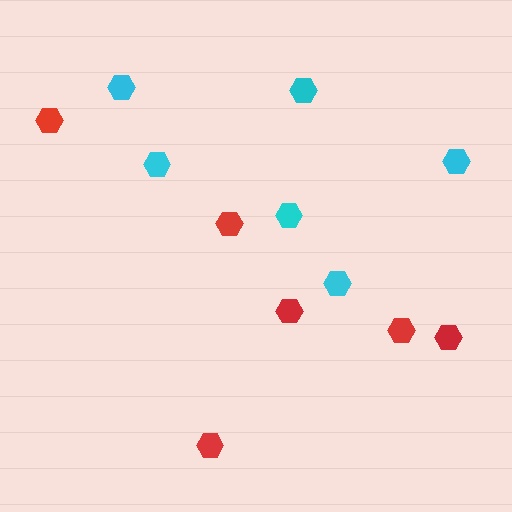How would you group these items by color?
There are 2 groups: one group of cyan hexagons (6) and one group of red hexagons (6).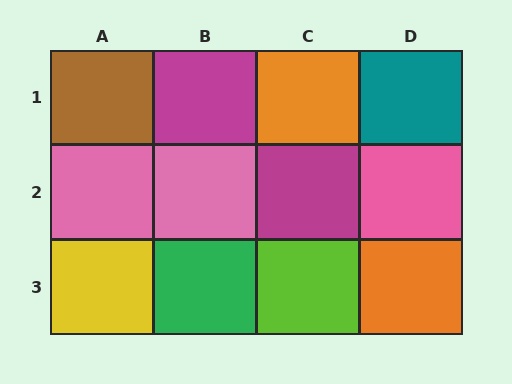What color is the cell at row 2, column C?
Magenta.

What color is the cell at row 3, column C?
Lime.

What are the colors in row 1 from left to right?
Brown, magenta, orange, teal.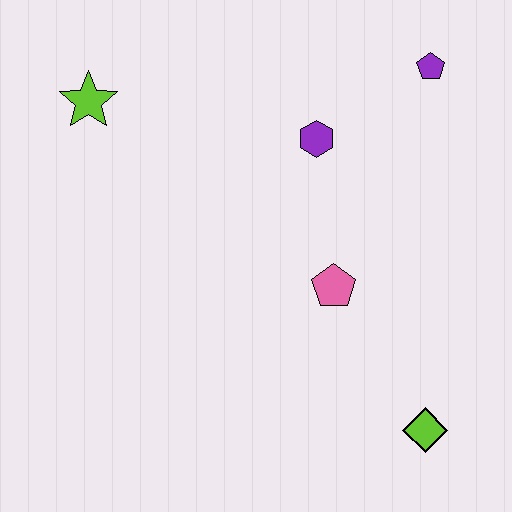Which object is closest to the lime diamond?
The pink pentagon is closest to the lime diamond.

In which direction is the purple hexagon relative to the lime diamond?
The purple hexagon is above the lime diamond.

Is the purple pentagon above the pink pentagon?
Yes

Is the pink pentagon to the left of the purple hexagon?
No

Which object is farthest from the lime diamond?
The lime star is farthest from the lime diamond.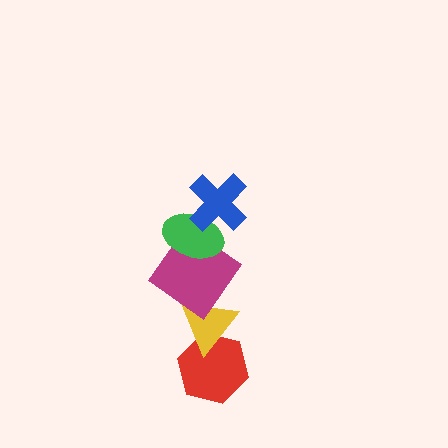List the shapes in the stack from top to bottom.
From top to bottom: the blue cross, the green ellipse, the magenta diamond, the yellow triangle, the red hexagon.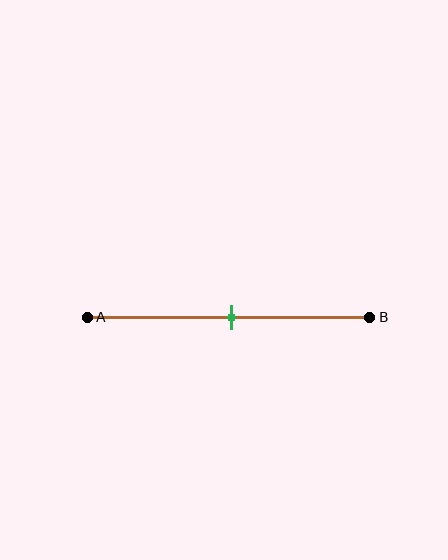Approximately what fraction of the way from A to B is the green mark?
The green mark is approximately 50% of the way from A to B.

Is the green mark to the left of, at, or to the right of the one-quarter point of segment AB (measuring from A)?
The green mark is to the right of the one-quarter point of segment AB.